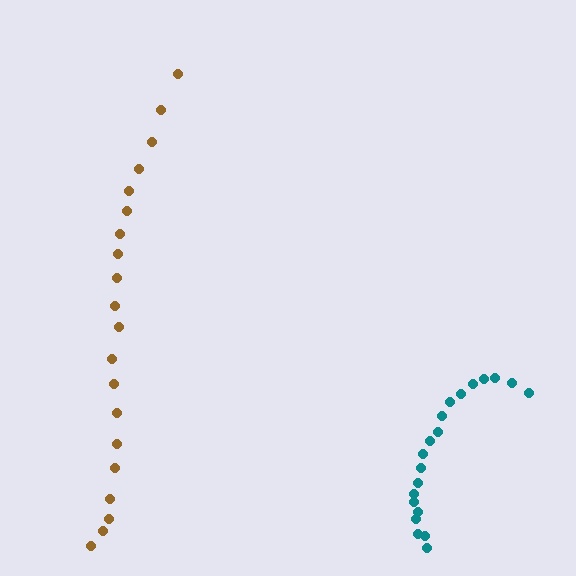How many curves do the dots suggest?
There are 2 distinct paths.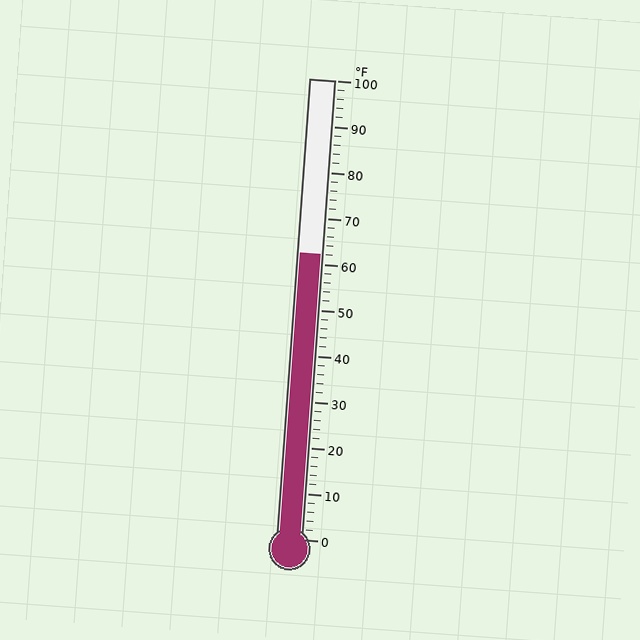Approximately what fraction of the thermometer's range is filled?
The thermometer is filled to approximately 60% of its range.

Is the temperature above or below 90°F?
The temperature is below 90°F.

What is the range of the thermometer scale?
The thermometer scale ranges from 0°F to 100°F.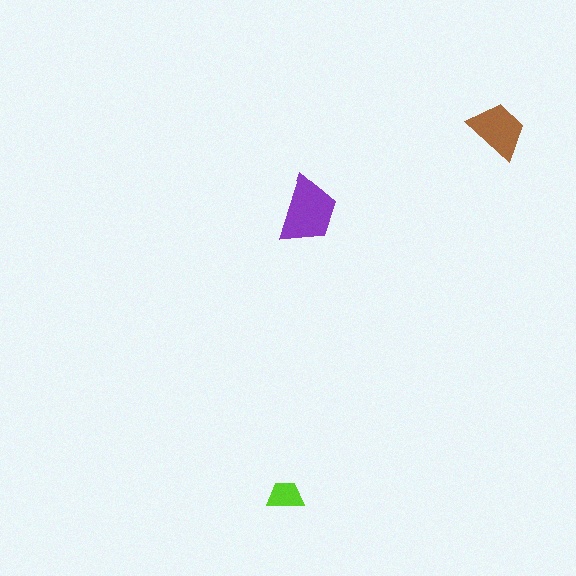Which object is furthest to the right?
The brown trapezoid is rightmost.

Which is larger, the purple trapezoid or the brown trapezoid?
The purple one.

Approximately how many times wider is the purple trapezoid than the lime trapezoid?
About 2 times wider.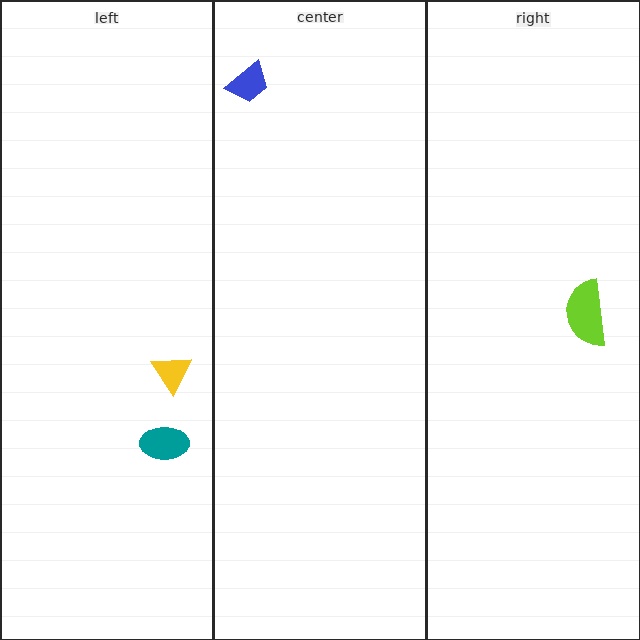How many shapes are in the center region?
1.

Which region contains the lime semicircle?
The right region.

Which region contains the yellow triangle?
The left region.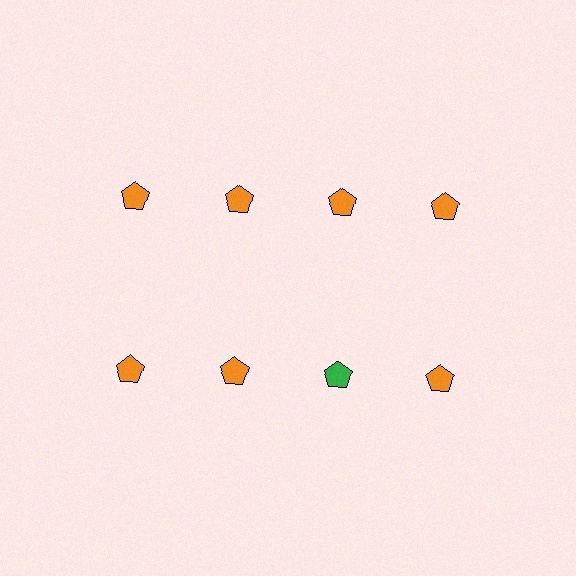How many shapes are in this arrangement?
There are 8 shapes arranged in a grid pattern.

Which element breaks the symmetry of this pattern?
The green pentagon in the second row, center column breaks the symmetry. All other shapes are orange pentagons.